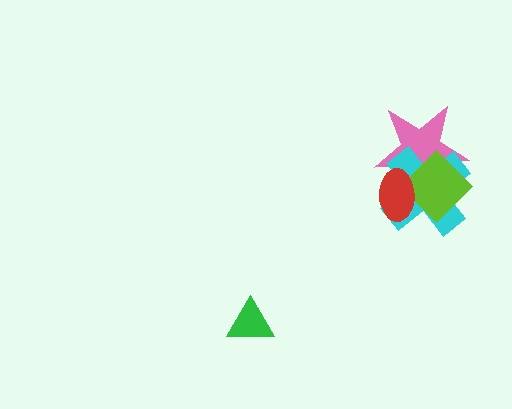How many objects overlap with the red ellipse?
3 objects overlap with the red ellipse.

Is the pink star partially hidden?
Yes, it is partially covered by another shape.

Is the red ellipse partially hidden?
No, no other shape covers it.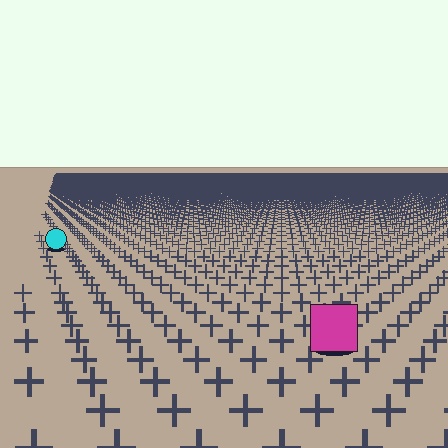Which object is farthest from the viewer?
The cyan circle is farthest from the viewer. It appears smaller and the ground texture around it is denser.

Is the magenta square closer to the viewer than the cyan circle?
Yes. The magenta square is closer — you can tell from the texture gradient: the ground texture is coarser near it.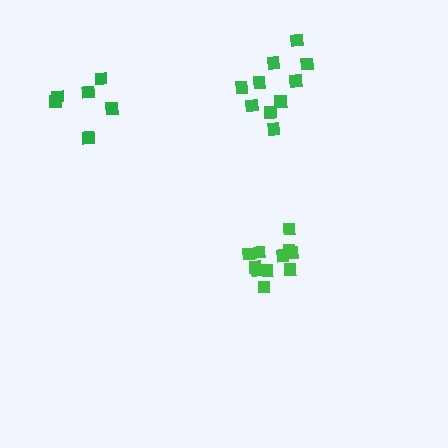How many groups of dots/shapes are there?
There are 3 groups.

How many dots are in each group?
Group 1: 11 dots, Group 2: 10 dots, Group 3: 6 dots (27 total).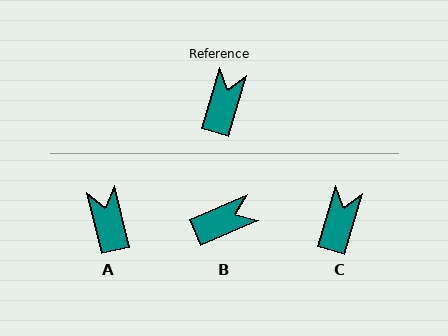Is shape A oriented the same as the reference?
No, it is off by about 30 degrees.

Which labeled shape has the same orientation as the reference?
C.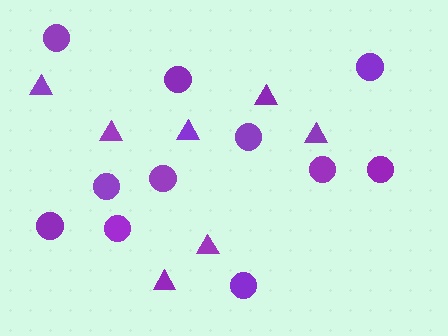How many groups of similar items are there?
There are 2 groups: one group of circles (11) and one group of triangles (7).